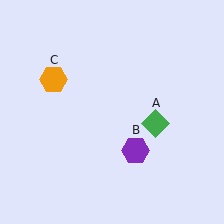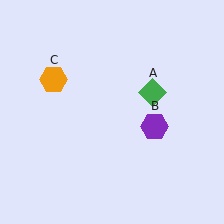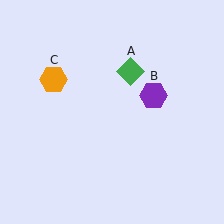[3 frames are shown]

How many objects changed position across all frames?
2 objects changed position: green diamond (object A), purple hexagon (object B).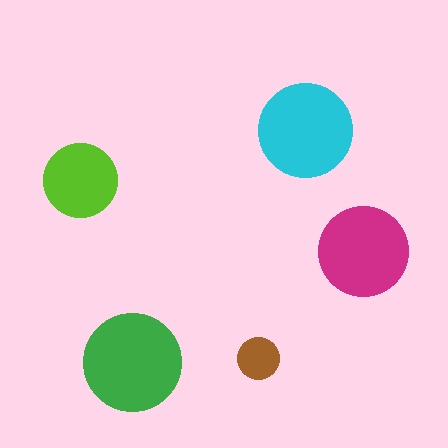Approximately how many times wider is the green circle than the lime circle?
About 1.5 times wider.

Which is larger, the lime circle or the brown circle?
The lime one.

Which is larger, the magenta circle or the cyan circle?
The cyan one.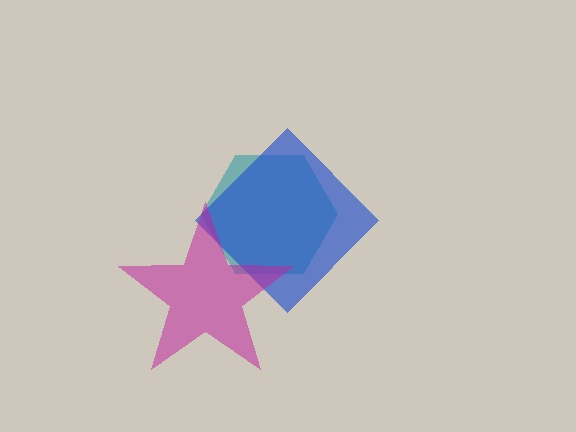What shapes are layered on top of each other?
The layered shapes are: a teal hexagon, a blue diamond, a magenta star.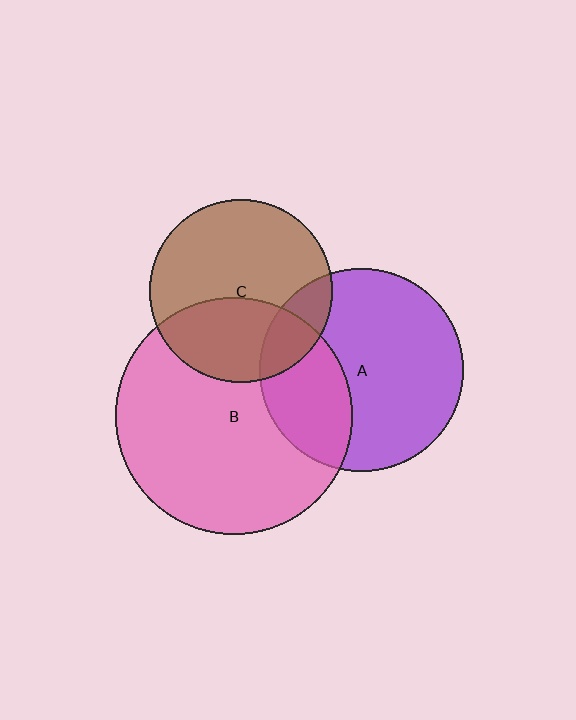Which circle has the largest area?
Circle B (pink).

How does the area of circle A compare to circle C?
Approximately 1.2 times.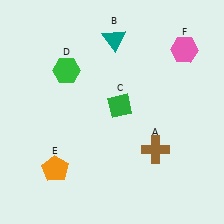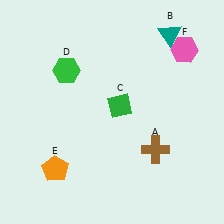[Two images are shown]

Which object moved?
The teal triangle (B) moved right.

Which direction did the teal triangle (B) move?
The teal triangle (B) moved right.